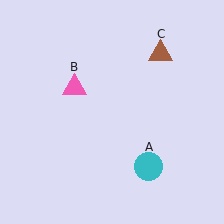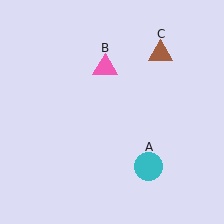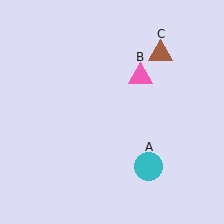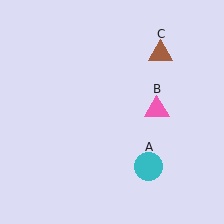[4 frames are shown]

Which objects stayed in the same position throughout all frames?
Cyan circle (object A) and brown triangle (object C) remained stationary.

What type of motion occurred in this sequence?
The pink triangle (object B) rotated clockwise around the center of the scene.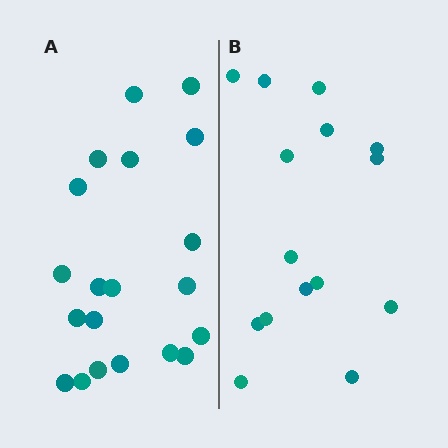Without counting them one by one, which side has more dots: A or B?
Region A (the left region) has more dots.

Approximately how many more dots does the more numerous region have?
Region A has about 5 more dots than region B.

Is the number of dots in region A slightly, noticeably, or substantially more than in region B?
Region A has noticeably more, but not dramatically so. The ratio is roughly 1.3 to 1.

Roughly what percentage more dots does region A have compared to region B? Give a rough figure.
About 35% more.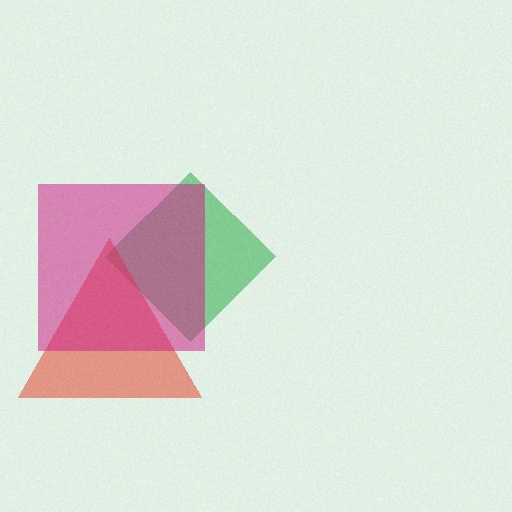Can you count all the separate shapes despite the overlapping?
Yes, there are 3 separate shapes.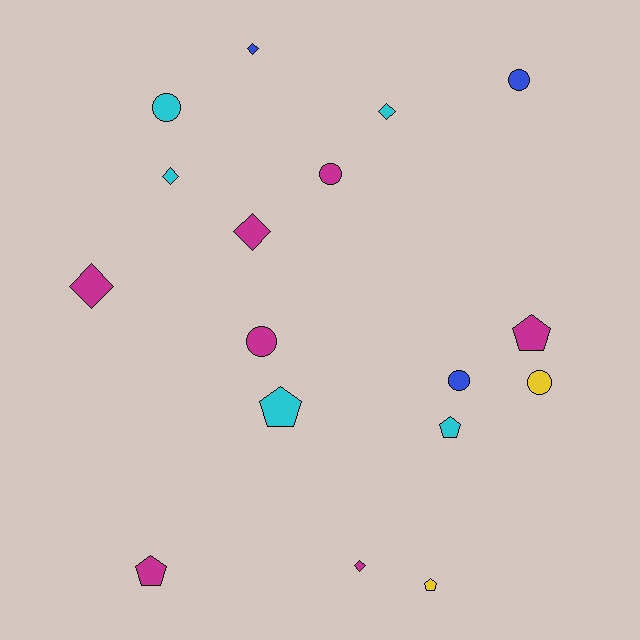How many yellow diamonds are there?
There are no yellow diamonds.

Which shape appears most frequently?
Diamond, with 6 objects.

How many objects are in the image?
There are 17 objects.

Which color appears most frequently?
Magenta, with 7 objects.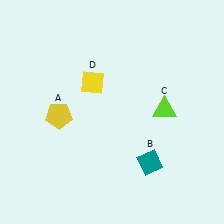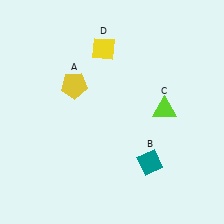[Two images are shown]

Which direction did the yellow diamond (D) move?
The yellow diamond (D) moved up.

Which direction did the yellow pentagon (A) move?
The yellow pentagon (A) moved up.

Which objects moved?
The objects that moved are: the yellow pentagon (A), the yellow diamond (D).